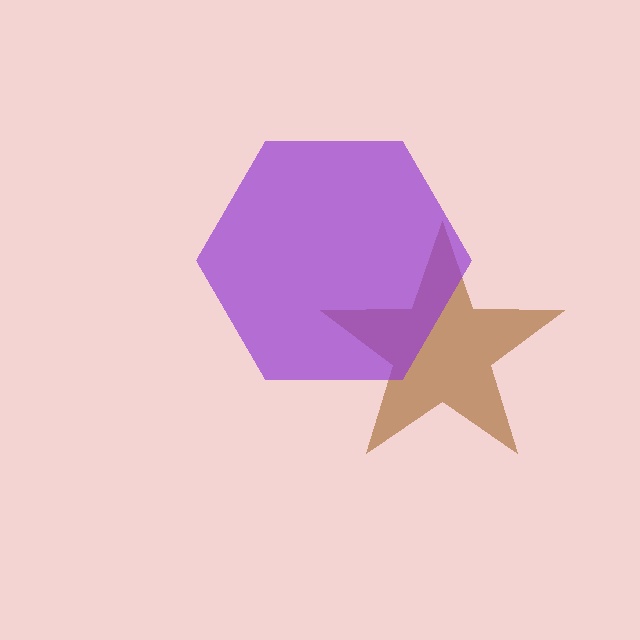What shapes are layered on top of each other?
The layered shapes are: a brown star, a purple hexagon.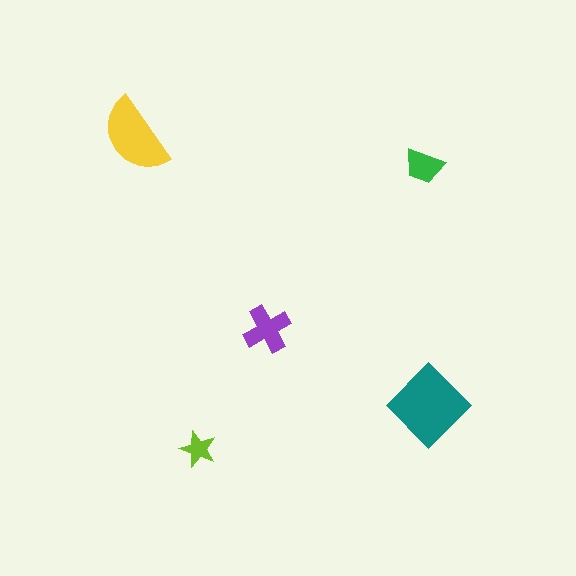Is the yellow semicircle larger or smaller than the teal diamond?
Smaller.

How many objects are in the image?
There are 5 objects in the image.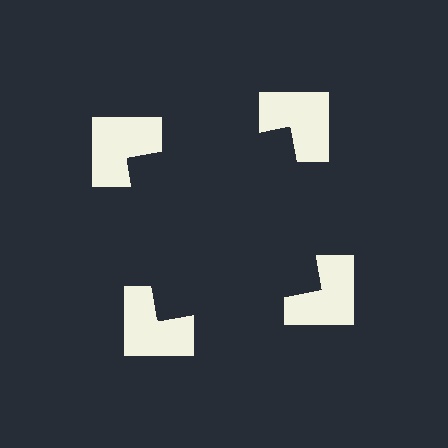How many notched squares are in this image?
There are 4 — one at each vertex of the illusory square.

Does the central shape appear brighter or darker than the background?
It typically appears slightly darker than the background, even though no actual brightness change is drawn.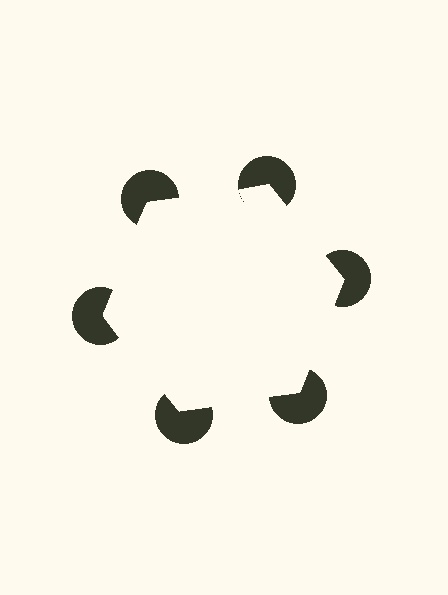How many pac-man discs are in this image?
There are 6 — one at each vertex of the illusory hexagon.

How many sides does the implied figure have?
6 sides.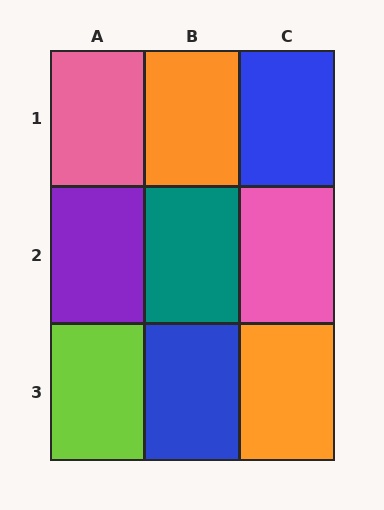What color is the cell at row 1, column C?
Blue.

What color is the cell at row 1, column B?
Orange.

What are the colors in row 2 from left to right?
Purple, teal, pink.